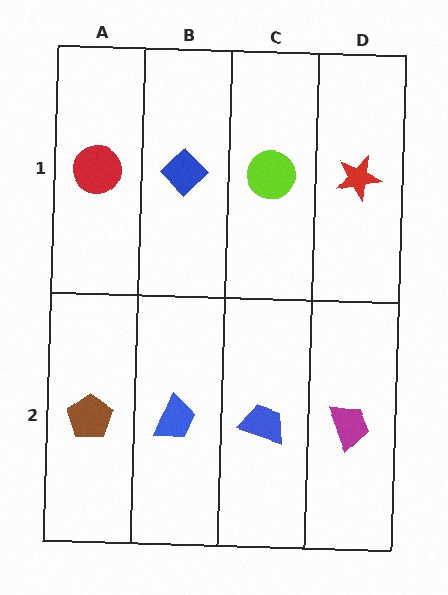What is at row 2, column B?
A blue trapezoid.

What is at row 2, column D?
A magenta trapezoid.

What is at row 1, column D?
A red star.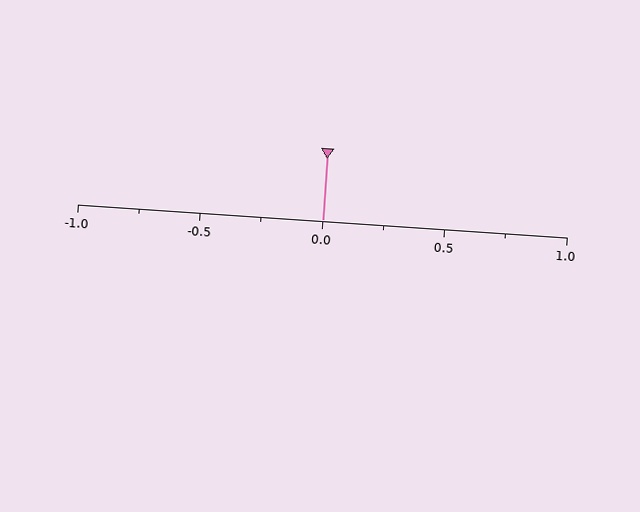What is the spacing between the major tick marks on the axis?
The major ticks are spaced 0.5 apart.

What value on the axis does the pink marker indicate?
The marker indicates approximately 0.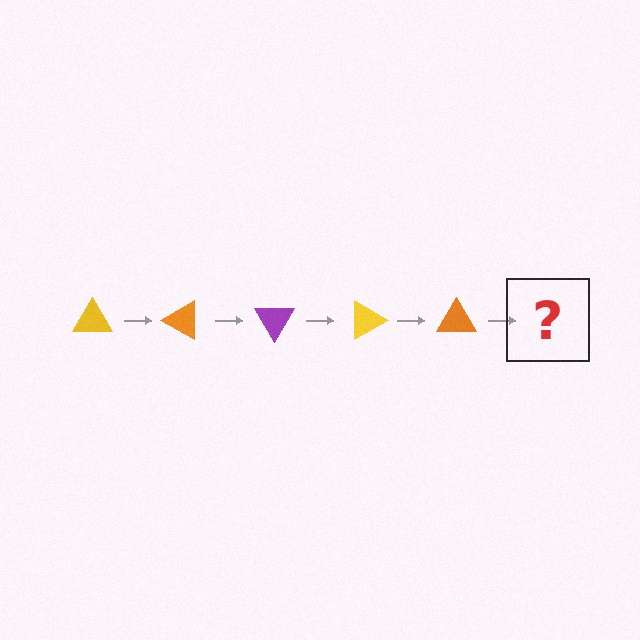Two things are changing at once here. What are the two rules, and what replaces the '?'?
The two rules are that it rotates 30 degrees each step and the color cycles through yellow, orange, and purple. The '?' should be a purple triangle, rotated 150 degrees from the start.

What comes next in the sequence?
The next element should be a purple triangle, rotated 150 degrees from the start.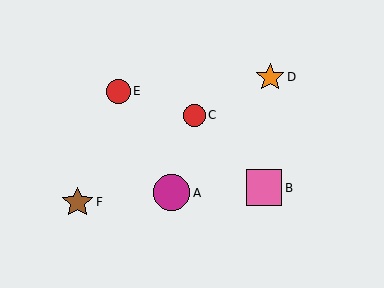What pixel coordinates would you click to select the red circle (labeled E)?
Click at (118, 91) to select the red circle E.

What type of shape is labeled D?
Shape D is an orange star.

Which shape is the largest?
The pink square (labeled B) is the largest.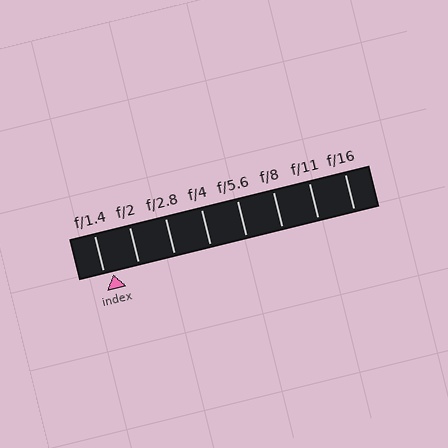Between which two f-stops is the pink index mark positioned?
The index mark is between f/1.4 and f/2.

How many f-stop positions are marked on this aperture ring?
There are 8 f-stop positions marked.